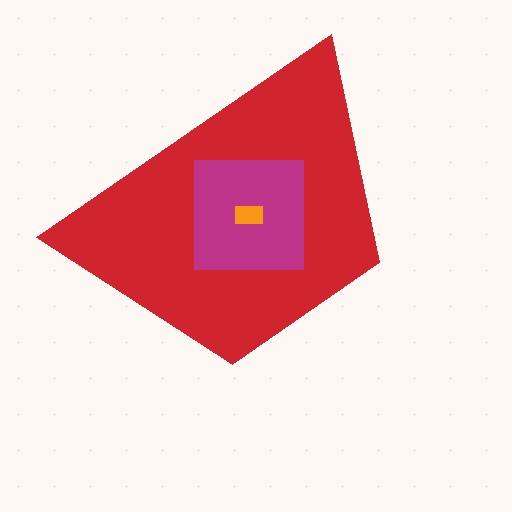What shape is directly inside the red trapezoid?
The magenta square.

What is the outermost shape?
The red trapezoid.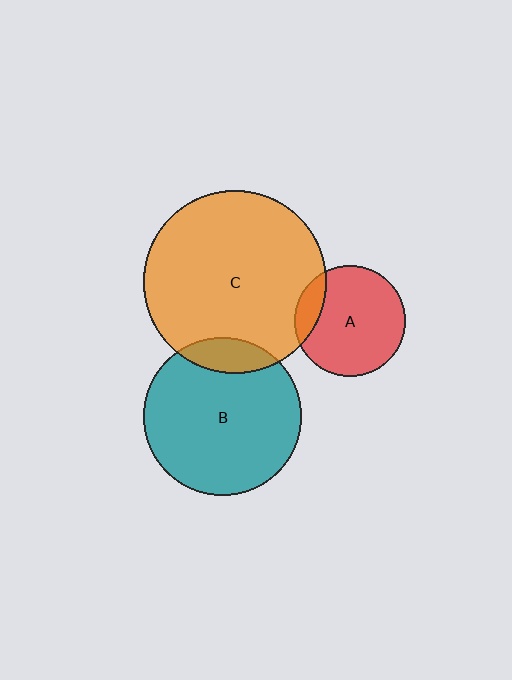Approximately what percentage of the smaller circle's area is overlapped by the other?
Approximately 15%.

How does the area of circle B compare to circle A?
Approximately 2.0 times.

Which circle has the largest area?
Circle C (orange).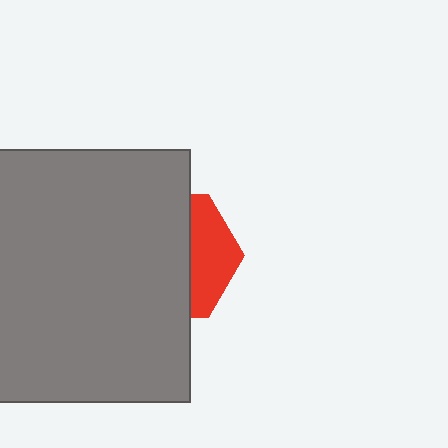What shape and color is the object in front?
The object in front is a gray square.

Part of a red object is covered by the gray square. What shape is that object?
It is a hexagon.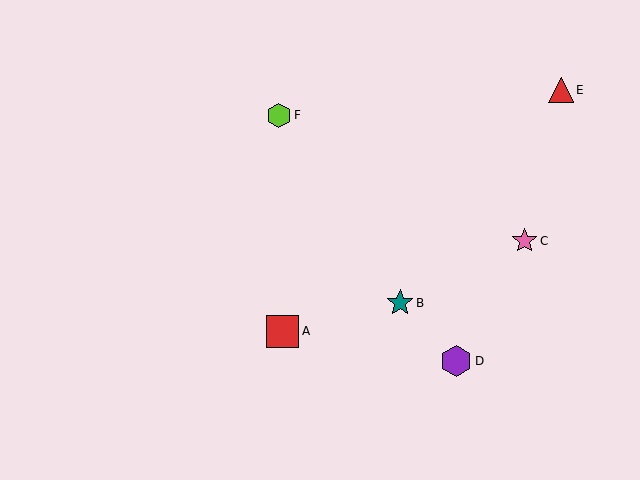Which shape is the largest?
The red square (labeled A) is the largest.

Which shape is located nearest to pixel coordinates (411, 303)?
The teal star (labeled B) at (400, 303) is nearest to that location.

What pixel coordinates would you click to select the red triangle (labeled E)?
Click at (561, 90) to select the red triangle E.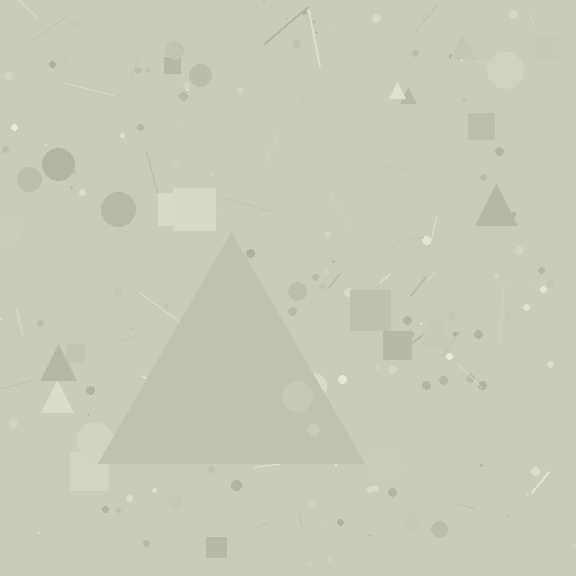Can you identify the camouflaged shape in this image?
The camouflaged shape is a triangle.